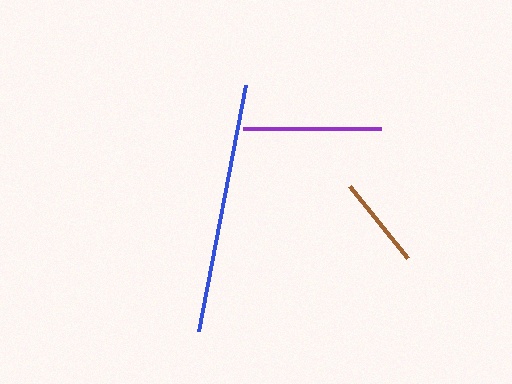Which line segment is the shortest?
The brown line is the shortest at approximately 93 pixels.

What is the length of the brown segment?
The brown segment is approximately 93 pixels long.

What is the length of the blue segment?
The blue segment is approximately 251 pixels long.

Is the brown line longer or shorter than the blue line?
The blue line is longer than the brown line.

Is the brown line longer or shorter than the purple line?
The purple line is longer than the brown line.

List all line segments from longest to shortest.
From longest to shortest: blue, purple, brown.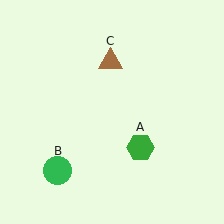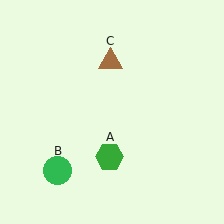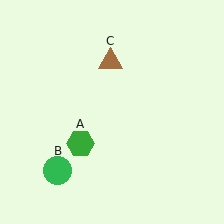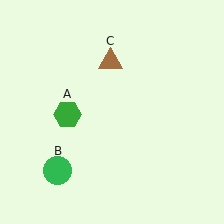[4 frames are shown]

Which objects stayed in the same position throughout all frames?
Green circle (object B) and brown triangle (object C) remained stationary.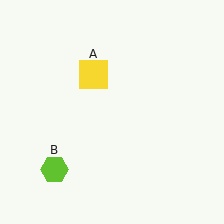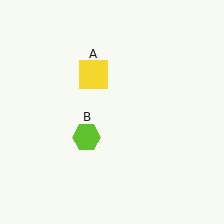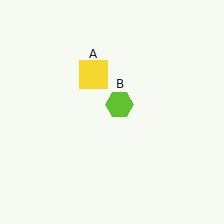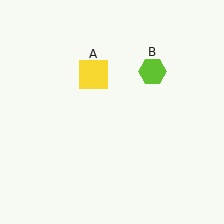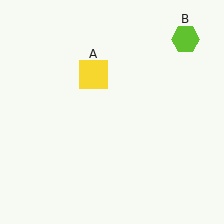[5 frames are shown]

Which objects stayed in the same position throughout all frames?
Yellow square (object A) remained stationary.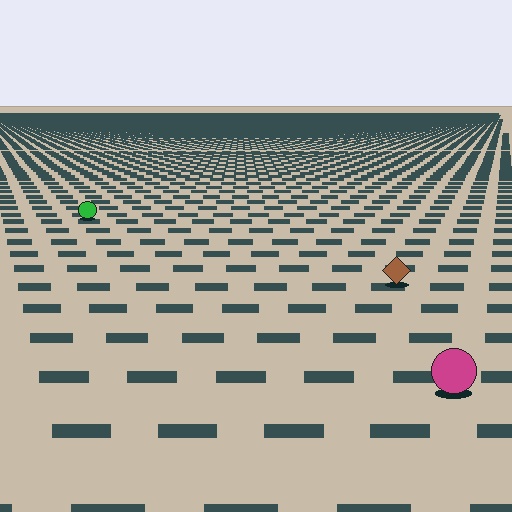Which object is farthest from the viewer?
The green circle is farthest from the viewer. It appears smaller and the ground texture around it is denser.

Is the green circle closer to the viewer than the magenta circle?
No. The magenta circle is closer — you can tell from the texture gradient: the ground texture is coarser near it.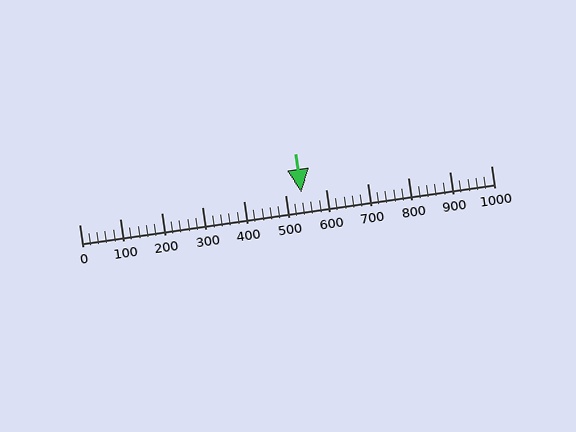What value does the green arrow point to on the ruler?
The green arrow points to approximately 539.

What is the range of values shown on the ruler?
The ruler shows values from 0 to 1000.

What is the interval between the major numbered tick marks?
The major tick marks are spaced 100 units apart.